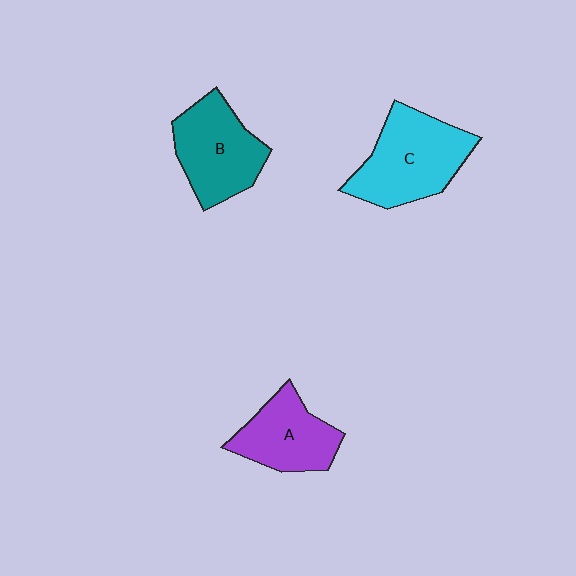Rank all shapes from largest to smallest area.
From largest to smallest: C (cyan), B (teal), A (purple).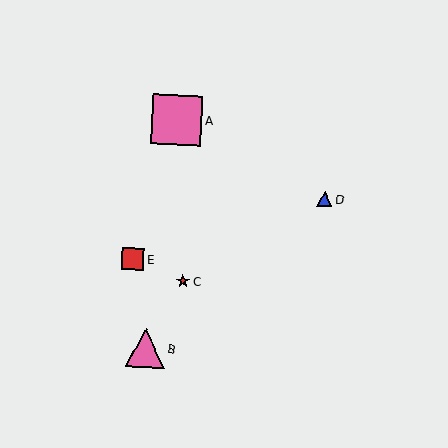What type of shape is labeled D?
Shape D is a blue triangle.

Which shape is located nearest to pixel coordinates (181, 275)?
The red star (labeled C) at (183, 281) is nearest to that location.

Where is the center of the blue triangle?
The center of the blue triangle is at (325, 199).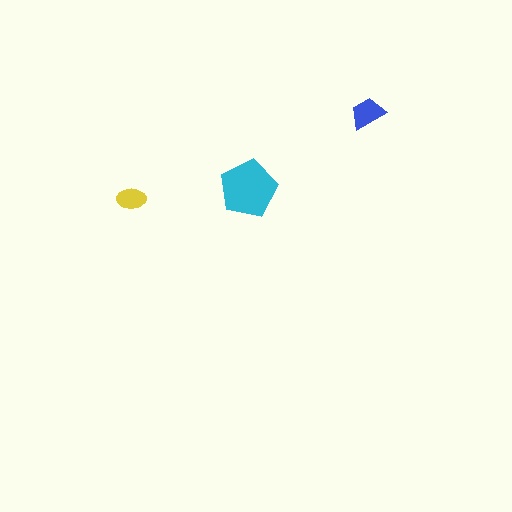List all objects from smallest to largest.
The yellow ellipse, the blue trapezoid, the cyan pentagon.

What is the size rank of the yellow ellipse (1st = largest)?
3rd.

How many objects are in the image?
There are 3 objects in the image.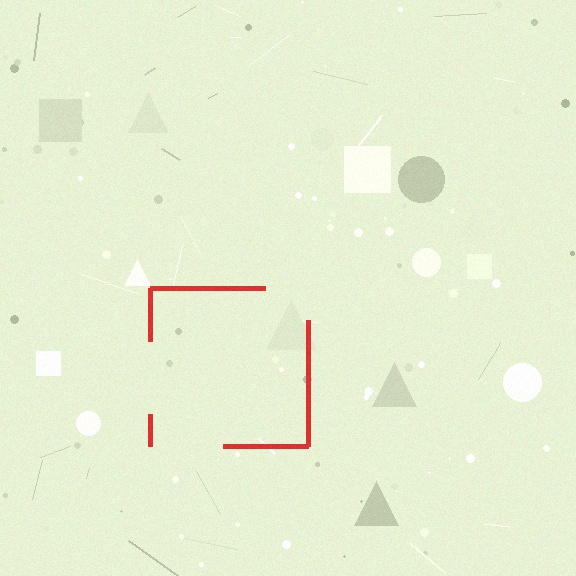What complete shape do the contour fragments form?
The contour fragments form a square.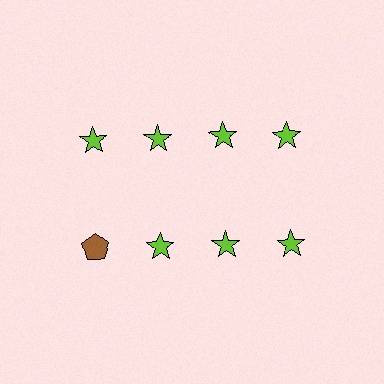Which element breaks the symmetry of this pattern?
The brown pentagon in the second row, leftmost column breaks the symmetry. All other shapes are lime stars.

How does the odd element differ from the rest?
It differs in both color (brown instead of lime) and shape (pentagon instead of star).